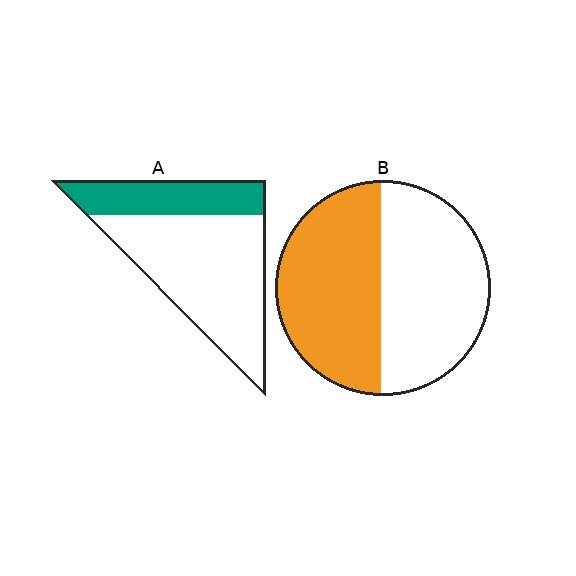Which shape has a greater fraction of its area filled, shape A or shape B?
Shape B.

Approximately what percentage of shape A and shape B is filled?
A is approximately 30% and B is approximately 50%.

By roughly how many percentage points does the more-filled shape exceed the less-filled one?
By roughly 20 percentage points (B over A).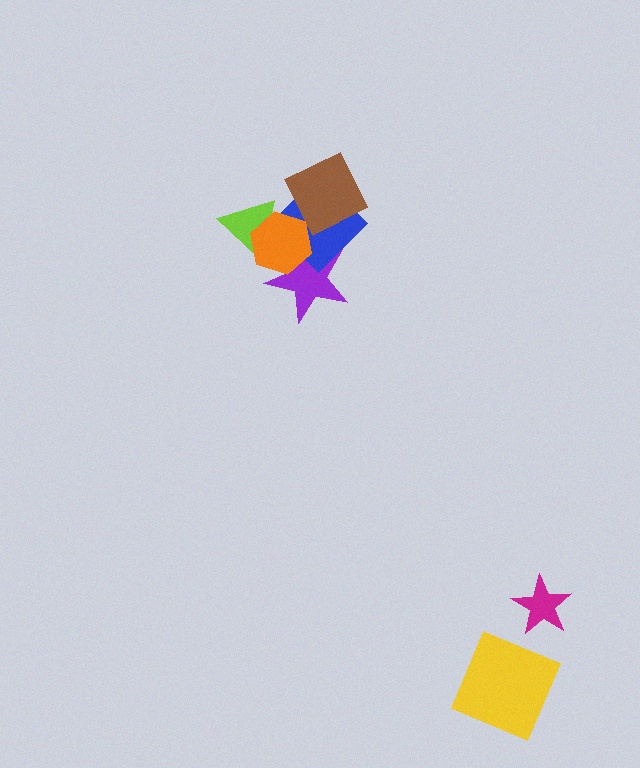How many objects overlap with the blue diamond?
4 objects overlap with the blue diamond.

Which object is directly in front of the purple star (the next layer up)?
The blue diamond is directly in front of the purple star.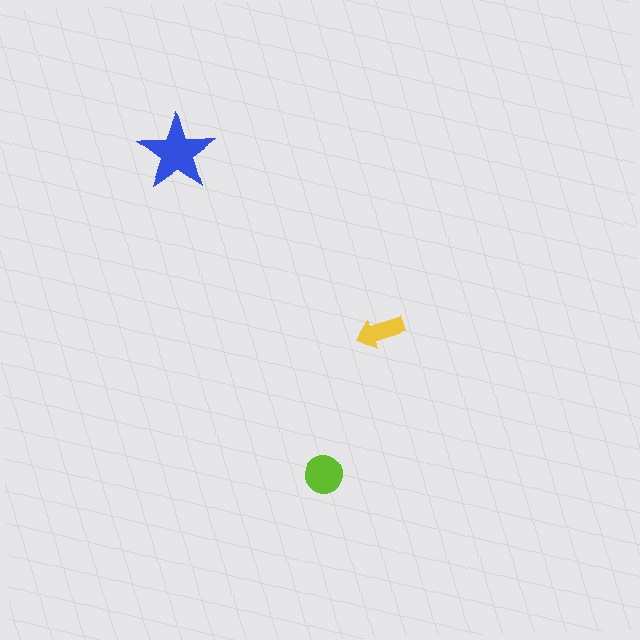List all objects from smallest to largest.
The yellow arrow, the lime circle, the blue star.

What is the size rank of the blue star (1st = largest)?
1st.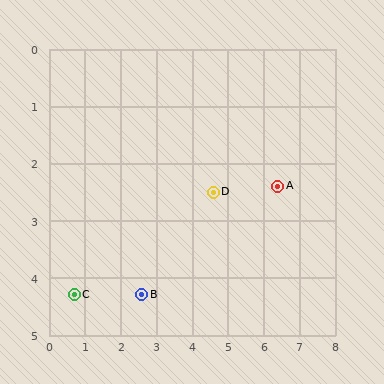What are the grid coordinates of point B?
Point B is at approximately (2.6, 4.3).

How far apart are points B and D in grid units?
Points B and D are about 2.7 grid units apart.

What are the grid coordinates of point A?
Point A is at approximately (6.4, 2.4).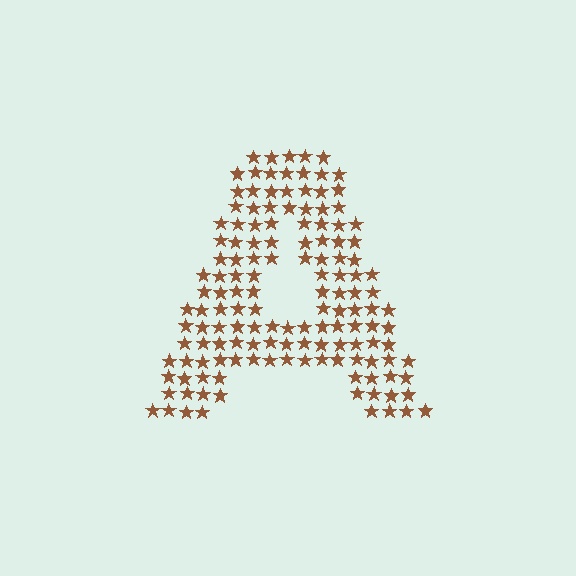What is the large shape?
The large shape is the letter A.